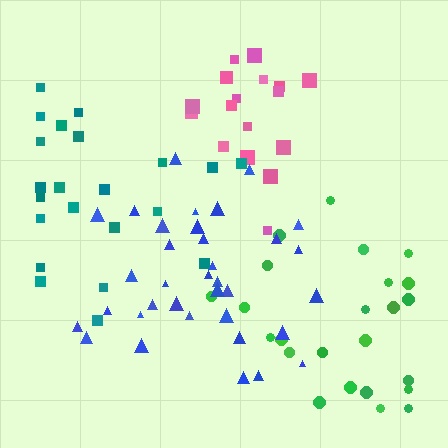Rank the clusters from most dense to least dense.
pink, blue, green, teal.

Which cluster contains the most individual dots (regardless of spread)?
Blue (35).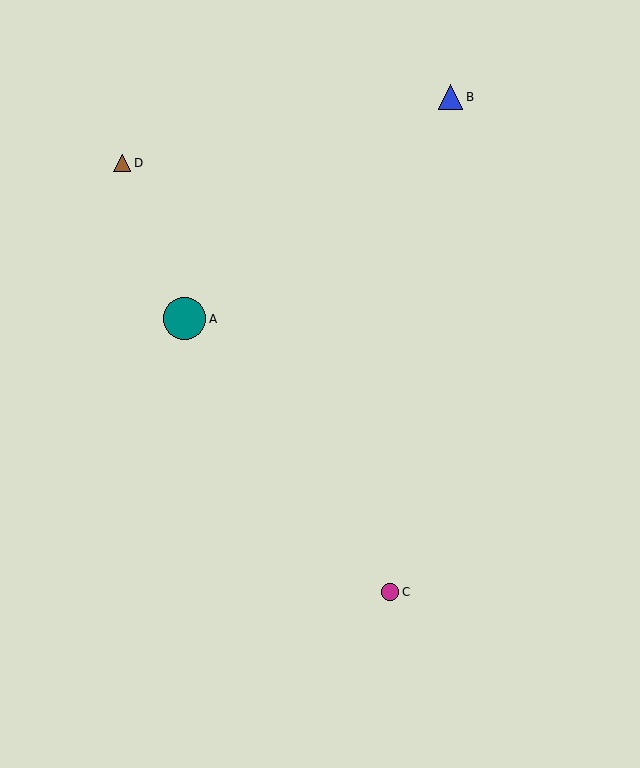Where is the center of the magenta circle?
The center of the magenta circle is at (390, 592).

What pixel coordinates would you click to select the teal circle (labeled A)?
Click at (184, 319) to select the teal circle A.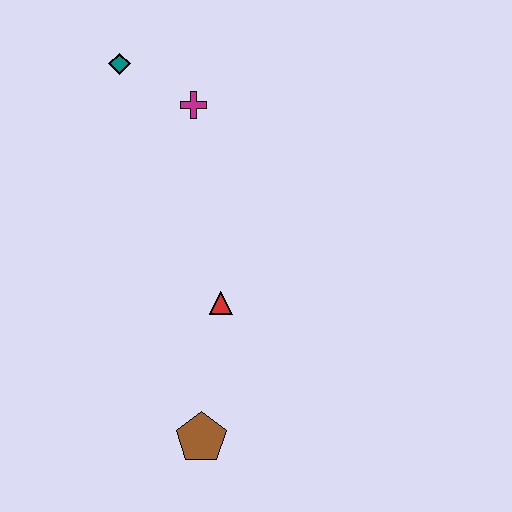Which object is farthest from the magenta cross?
The brown pentagon is farthest from the magenta cross.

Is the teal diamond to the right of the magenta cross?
No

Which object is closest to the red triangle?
The brown pentagon is closest to the red triangle.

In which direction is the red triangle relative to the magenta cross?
The red triangle is below the magenta cross.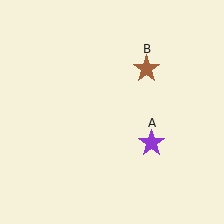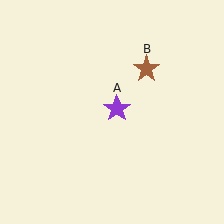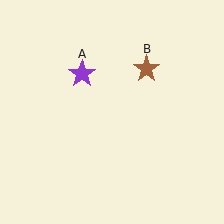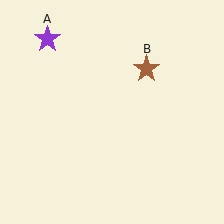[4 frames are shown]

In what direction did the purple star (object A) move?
The purple star (object A) moved up and to the left.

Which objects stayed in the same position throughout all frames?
Brown star (object B) remained stationary.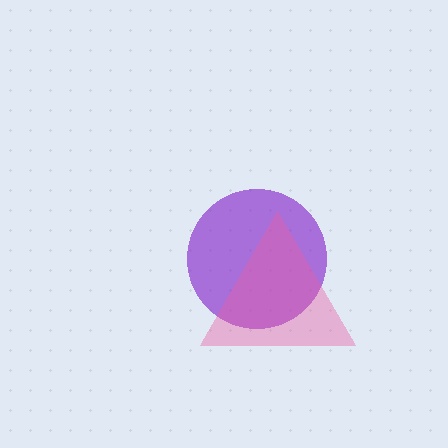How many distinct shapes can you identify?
There are 2 distinct shapes: a purple circle, a pink triangle.